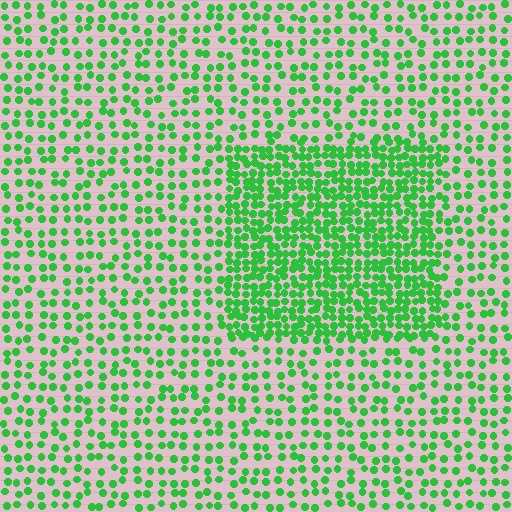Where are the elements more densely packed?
The elements are more densely packed inside the rectangle boundary.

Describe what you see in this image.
The image contains small green elements arranged at two different densities. A rectangle-shaped region is visible where the elements are more densely packed than the surrounding area.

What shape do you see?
I see a rectangle.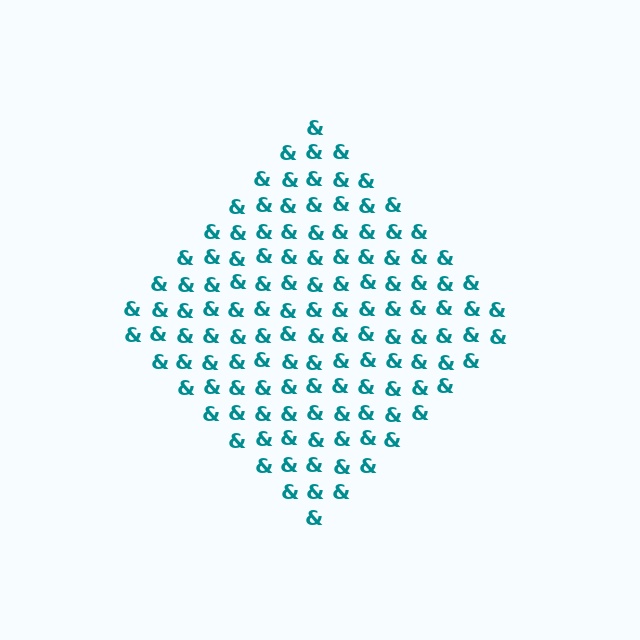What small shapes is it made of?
It is made of small ampersands.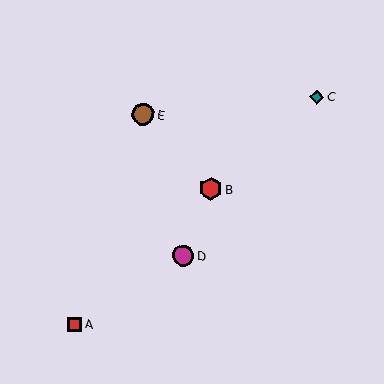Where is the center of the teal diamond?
The center of the teal diamond is at (317, 97).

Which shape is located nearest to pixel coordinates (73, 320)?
The red square (labeled A) at (75, 324) is nearest to that location.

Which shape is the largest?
The red hexagon (labeled B) is the largest.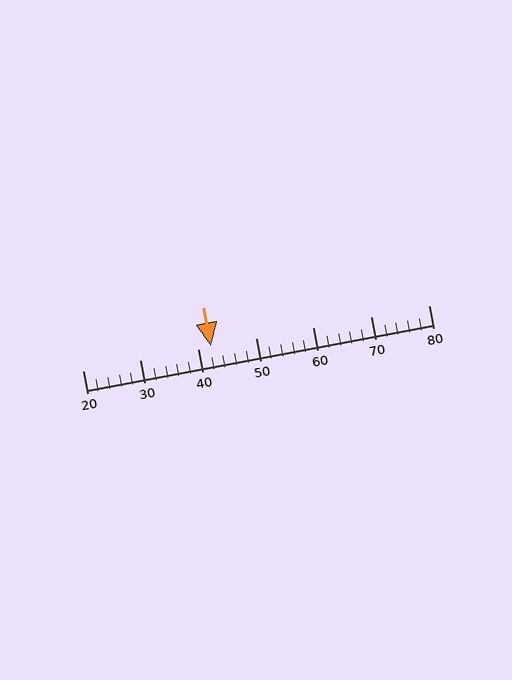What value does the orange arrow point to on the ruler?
The orange arrow points to approximately 42.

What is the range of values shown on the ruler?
The ruler shows values from 20 to 80.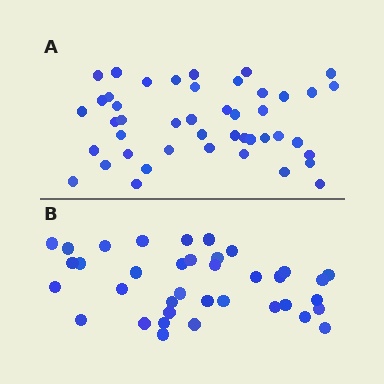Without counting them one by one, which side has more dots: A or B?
Region A (the top region) has more dots.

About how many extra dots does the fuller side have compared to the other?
Region A has roughly 8 or so more dots than region B.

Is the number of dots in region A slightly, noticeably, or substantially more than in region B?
Region A has only slightly more — the two regions are fairly close. The ratio is roughly 1.2 to 1.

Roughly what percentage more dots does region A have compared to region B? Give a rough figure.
About 20% more.